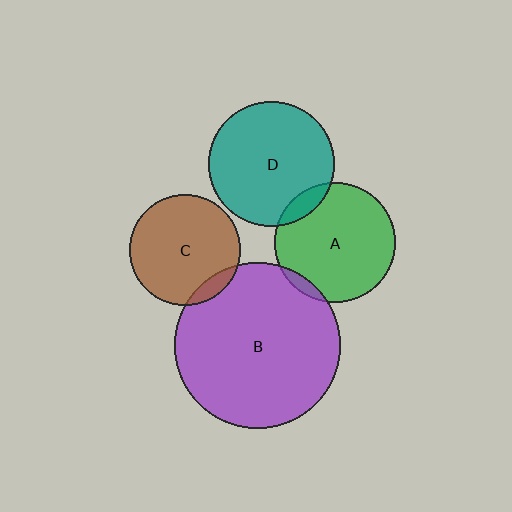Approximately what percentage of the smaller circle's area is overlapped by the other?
Approximately 10%.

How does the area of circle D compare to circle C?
Approximately 1.3 times.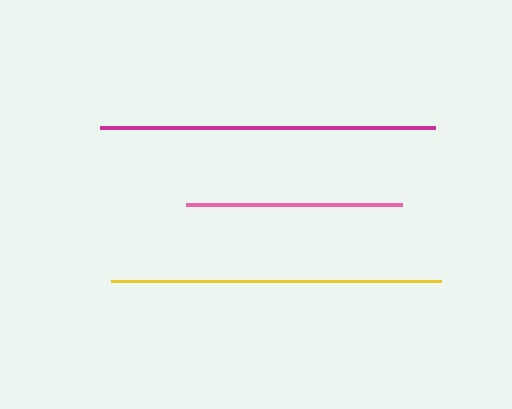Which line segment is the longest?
The magenta line is the longest at approximately 335 pixels.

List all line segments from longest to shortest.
From longest to shortest: magenta, yellow, pink.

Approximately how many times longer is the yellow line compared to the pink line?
The yellow line is approximately 1.5 times the length of the pink line.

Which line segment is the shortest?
The pink line is the shortest at approximately 216 pixels.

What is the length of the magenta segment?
The magenta segment is approximately 335 pixels long.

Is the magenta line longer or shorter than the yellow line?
The magenta line is longer than the yellow line.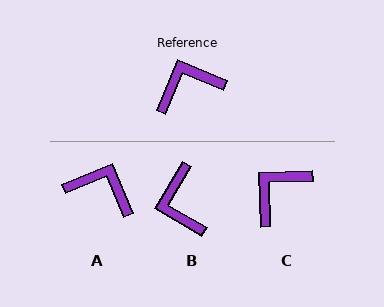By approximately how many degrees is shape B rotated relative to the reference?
Approximately 82 degrees counter-clockwise.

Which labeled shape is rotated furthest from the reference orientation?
B, about 82 degrees away.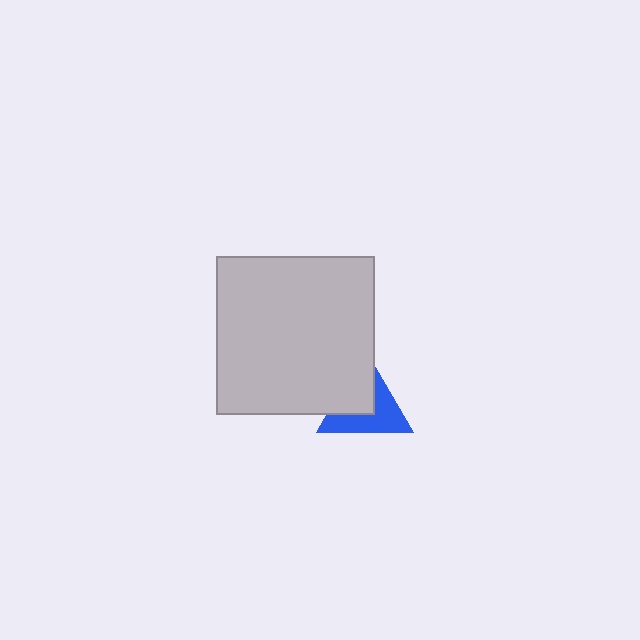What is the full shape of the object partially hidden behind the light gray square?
The partially hidden object is a blue triangle.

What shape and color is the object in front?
The object in front is a light gray square.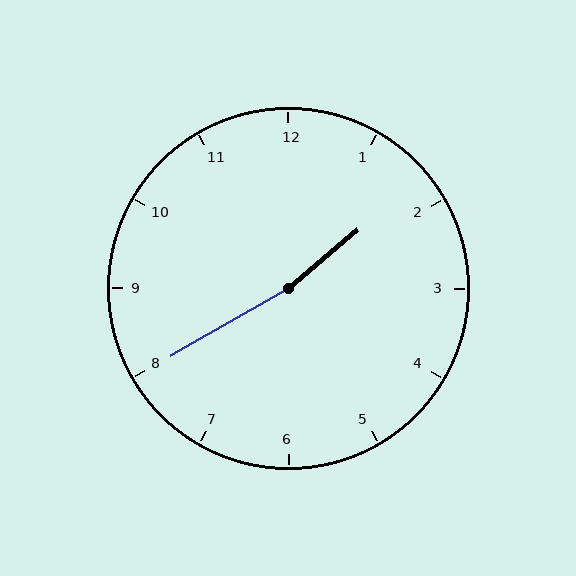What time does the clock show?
1:40.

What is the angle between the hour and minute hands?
Approximately 170 degrees.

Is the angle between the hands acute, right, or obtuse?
It is obtuse.